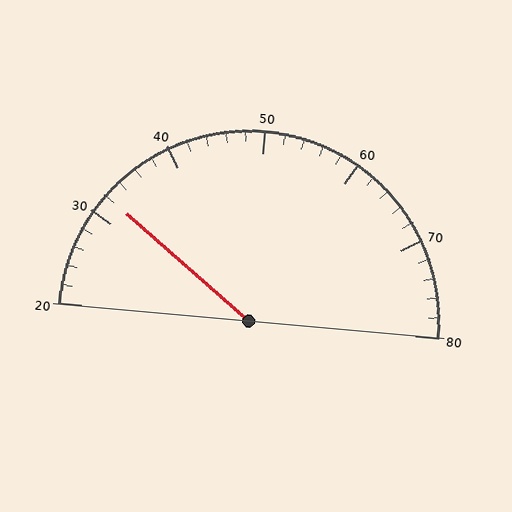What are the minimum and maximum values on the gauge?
The gauge ranges from 20 to 80.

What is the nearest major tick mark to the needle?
The nearest major tick mark is 30.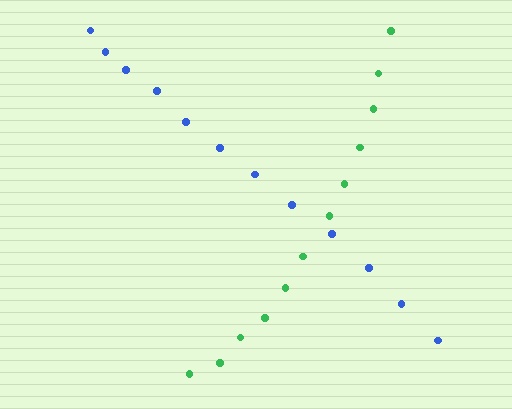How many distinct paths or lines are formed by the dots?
There are 2 distinct paths.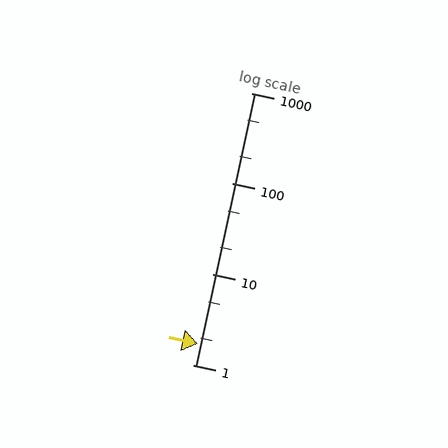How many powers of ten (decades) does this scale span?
The scale spans 3 decades, from 1 to 1000.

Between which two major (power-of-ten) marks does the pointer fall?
The pointer is between 1 and 10.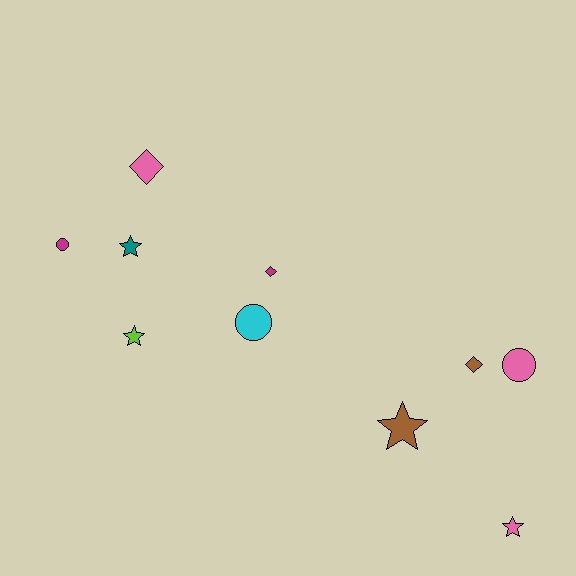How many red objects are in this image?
There are no red objects.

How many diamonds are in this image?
There are 3 diamonds.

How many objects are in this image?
There are 10 objects.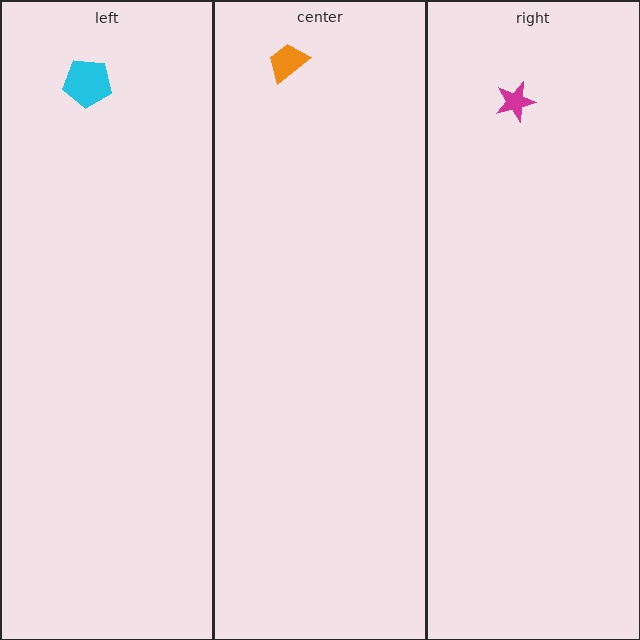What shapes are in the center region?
The orange trapezoid.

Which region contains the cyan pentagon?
The left region.